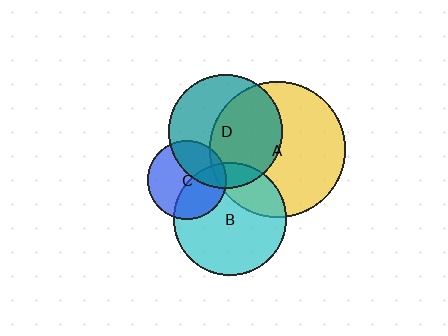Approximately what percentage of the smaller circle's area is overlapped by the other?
Approximately 10%.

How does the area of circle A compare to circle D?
Approximately 1.4 times.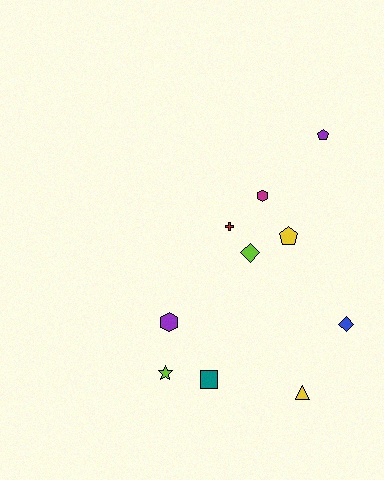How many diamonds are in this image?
There are 2 diamonds.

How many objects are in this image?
There are 10 objects.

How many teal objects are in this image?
There is 1 teal object.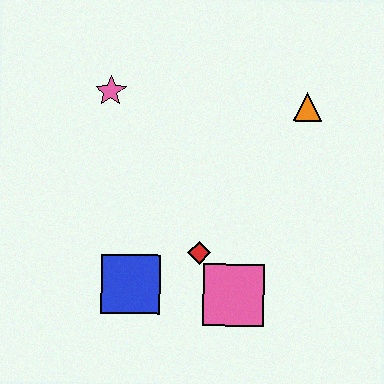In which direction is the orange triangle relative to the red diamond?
The orange triangle is above the red diamond.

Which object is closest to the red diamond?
The pink square is closest to the red diamond.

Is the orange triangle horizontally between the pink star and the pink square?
No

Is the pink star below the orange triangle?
No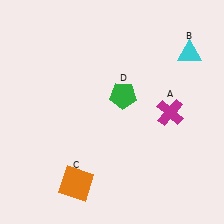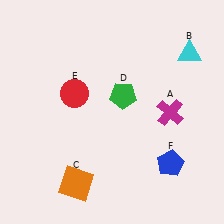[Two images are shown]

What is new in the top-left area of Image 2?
A red circle (E) was added in the top-left area of Image 2.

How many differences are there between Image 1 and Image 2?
There are 2 differences between the two images.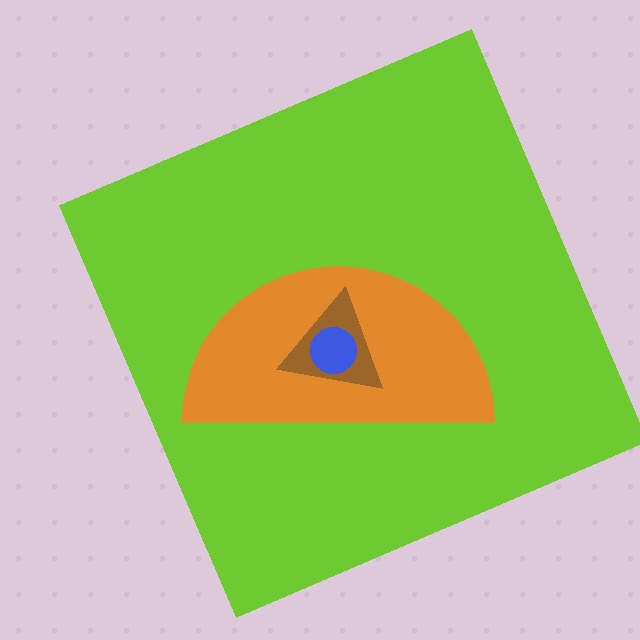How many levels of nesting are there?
4.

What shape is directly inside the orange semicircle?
The brown triangle.